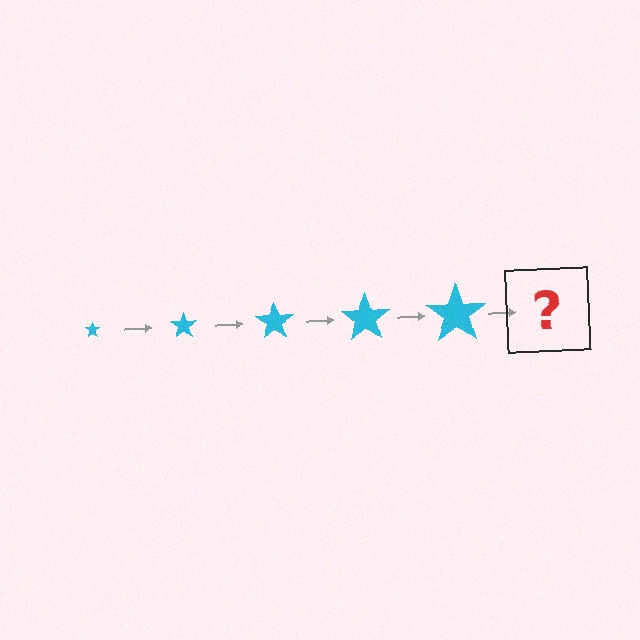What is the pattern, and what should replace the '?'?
The pattern is that the star gets progressively larger each step. The '?' should be a cyan star, larger than the previous one.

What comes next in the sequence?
The next element should be a cyan star, larger than the previous one.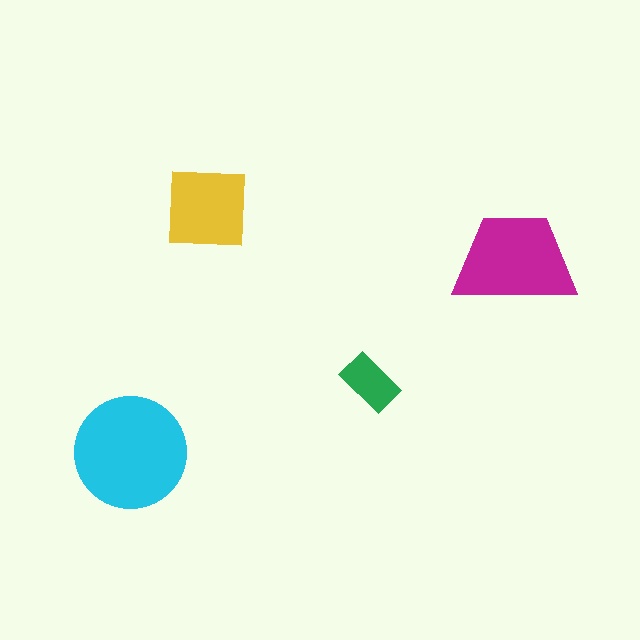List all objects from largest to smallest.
The cyan circle, the magenta trapezoid, the yellow square, the green rectangle.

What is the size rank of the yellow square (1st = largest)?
3rd.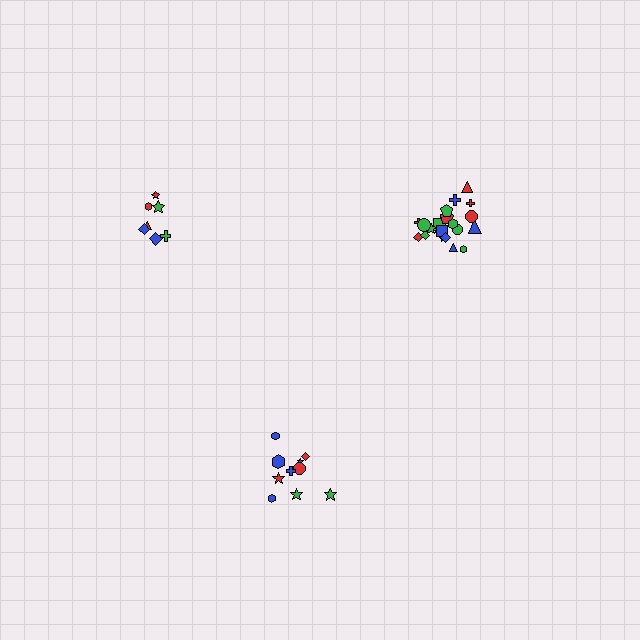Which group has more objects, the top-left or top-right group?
The top-right group.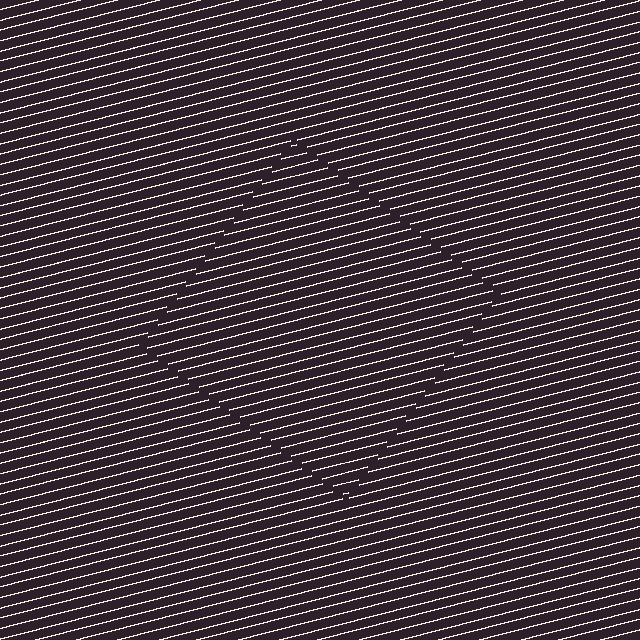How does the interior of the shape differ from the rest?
The interior of the shape contains the same grating, shifted by half a period — the contour is defined by the phase discontinuity where line-ends from the inner and outer gratings abut.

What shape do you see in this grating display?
An illusory square. The interior of the shape contains the same grating, shifted by half a period — the contour is defined by the phase discontinuity where line-ends from the inner and outer gratings abut.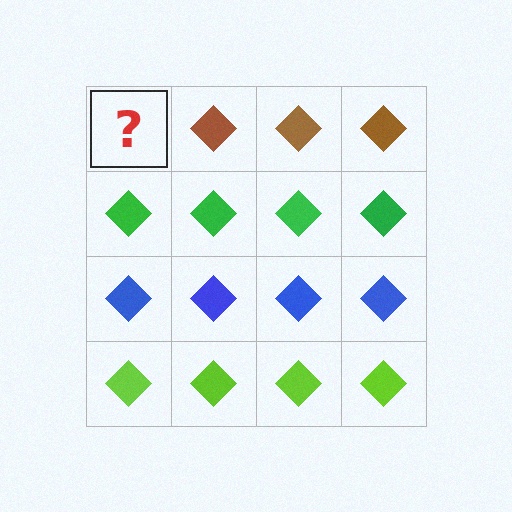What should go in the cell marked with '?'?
The missing cell should contain a brown diamond.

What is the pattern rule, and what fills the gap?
The rule is that each row has a consistent color. The gap should be filled with a brown diamond.